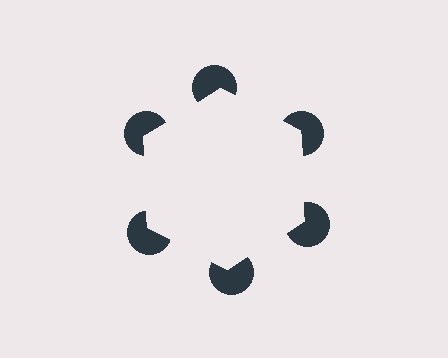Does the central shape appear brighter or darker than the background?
It typically appears slightly brighter than the background, even though no actual brightness change is drawn.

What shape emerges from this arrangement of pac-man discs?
An illusory hexagon — its edges are inferred from the aligned wedge cuts in the pac-man discs, not physically drawn.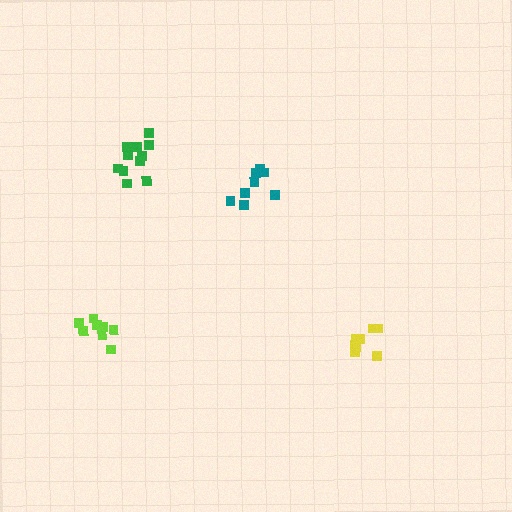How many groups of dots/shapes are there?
There are 4 groups.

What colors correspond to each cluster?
The clusters are colored: yellow, lime, teal, green.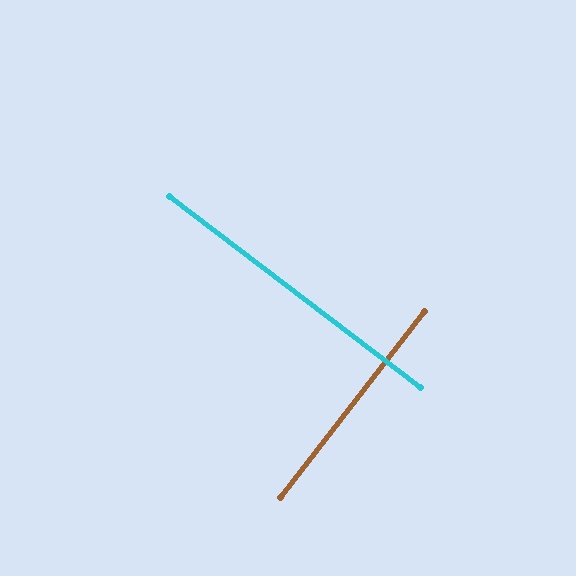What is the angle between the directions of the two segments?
Approximately 90 degrees.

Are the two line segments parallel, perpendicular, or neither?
Perpendicular — they meet at approximately 90°.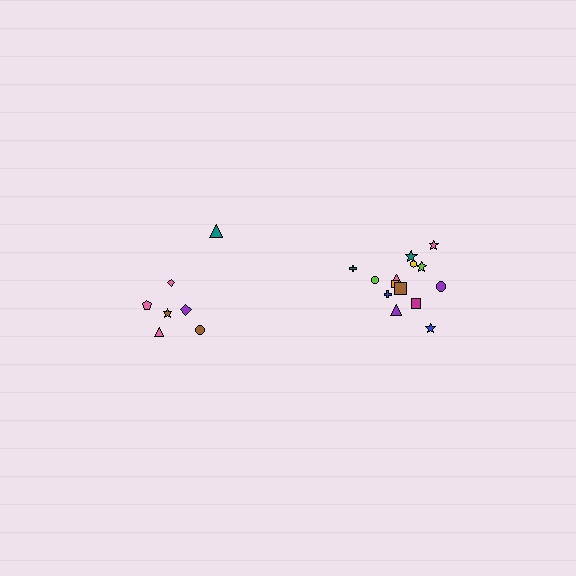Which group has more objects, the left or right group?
The right group.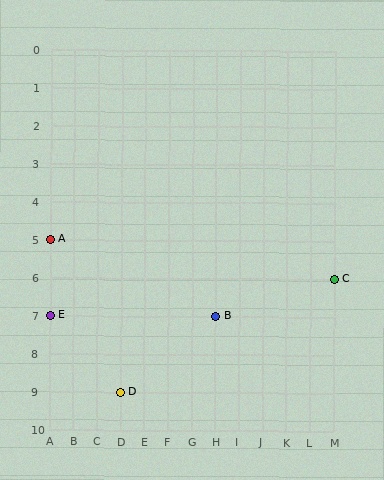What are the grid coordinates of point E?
Point E is at grid coordinates (A, 7).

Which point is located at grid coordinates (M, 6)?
Point C is at (M, 6).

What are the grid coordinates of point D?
Point D is at grid coordinates (D, 9).